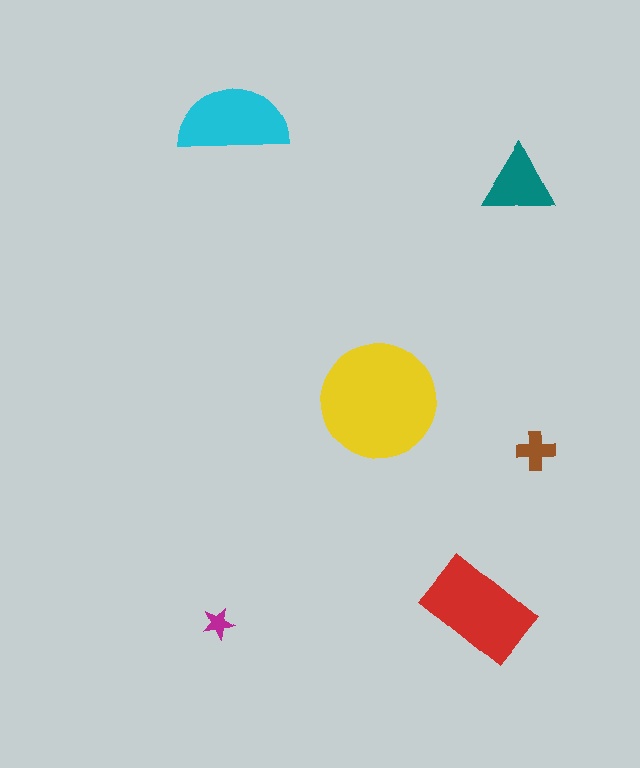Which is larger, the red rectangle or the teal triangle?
The red rectangle.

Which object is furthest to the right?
The brown cross is rightmost.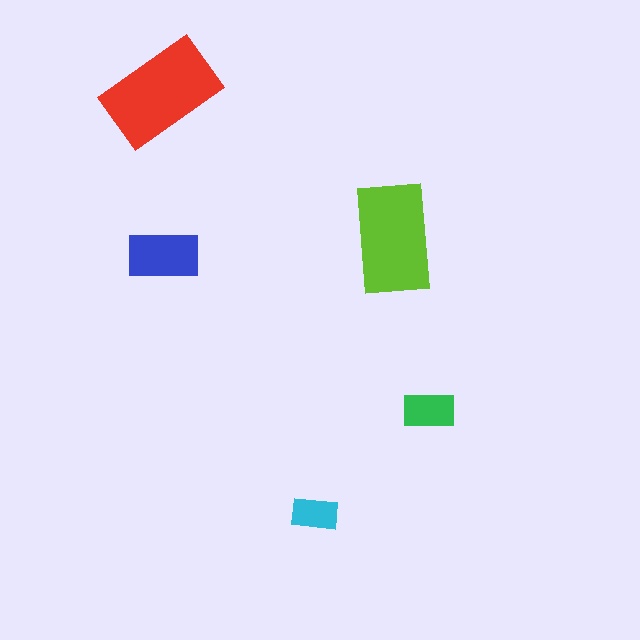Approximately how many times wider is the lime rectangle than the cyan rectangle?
About 2.5 times wider.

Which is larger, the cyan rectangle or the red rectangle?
The red one.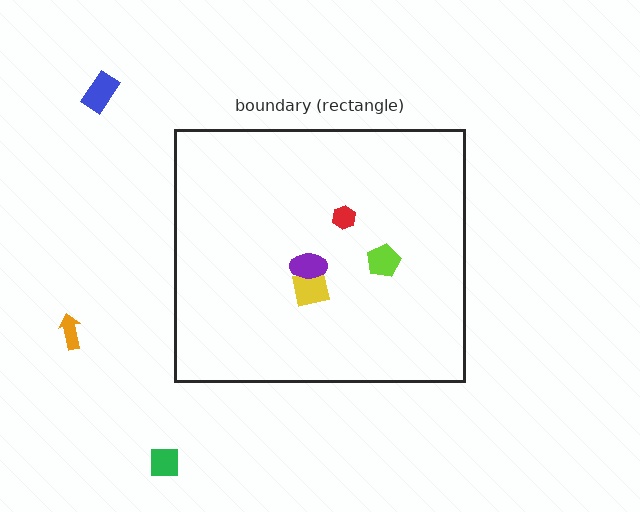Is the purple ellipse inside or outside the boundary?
Inside.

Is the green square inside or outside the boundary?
Outside.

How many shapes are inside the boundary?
4 inside, 3 outside.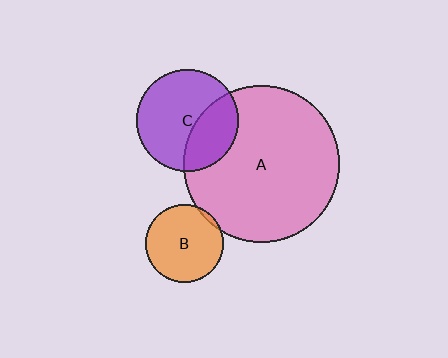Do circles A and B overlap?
Yes.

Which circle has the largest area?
Circle A (pink).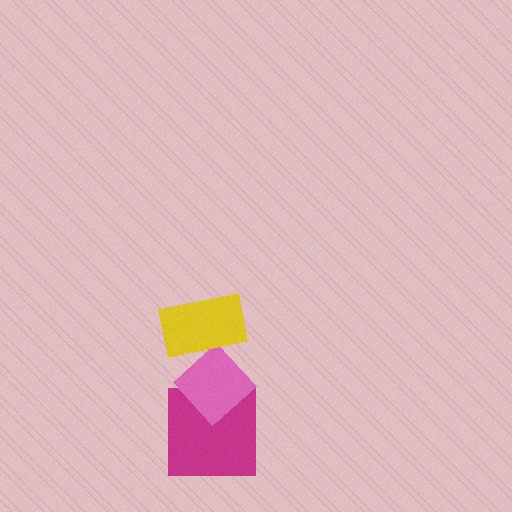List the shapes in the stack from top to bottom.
From top to bottom: the yellow rectangle, the pink diamond, the magenta square.